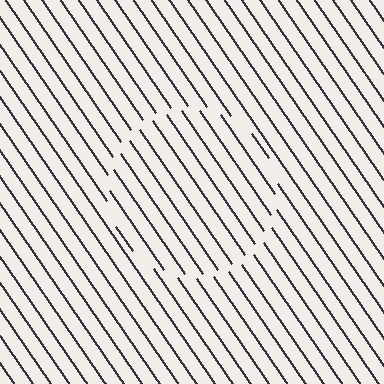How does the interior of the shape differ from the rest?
The interior of the shape contains the same grating, shifted by half a period — the contour is defined by the phase discontinuity where line-ends from the inner and outer gratings abut.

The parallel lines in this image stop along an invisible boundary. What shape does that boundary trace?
An illusory circle. The interior of the shape contains the same grating, shifted by half a period — the contour is defined by the phase discontinuity where line-ends from the inner and outer gratings abut.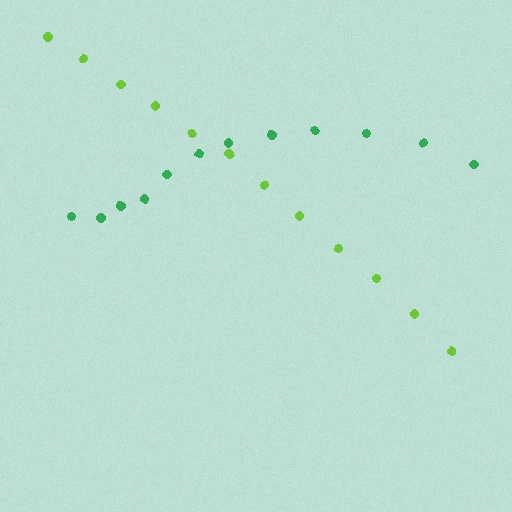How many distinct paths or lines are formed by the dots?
There are 2 distinct paths.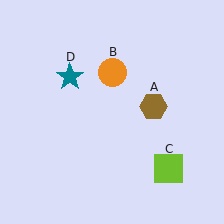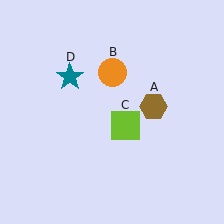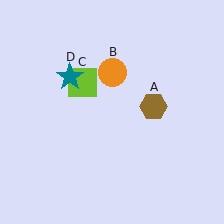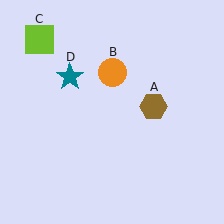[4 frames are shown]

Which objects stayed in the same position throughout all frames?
Brown hexagon (object A) and orange circle (object B) and teal star (object D) remained stationary.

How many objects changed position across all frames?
1 object changed position: lime square (object C).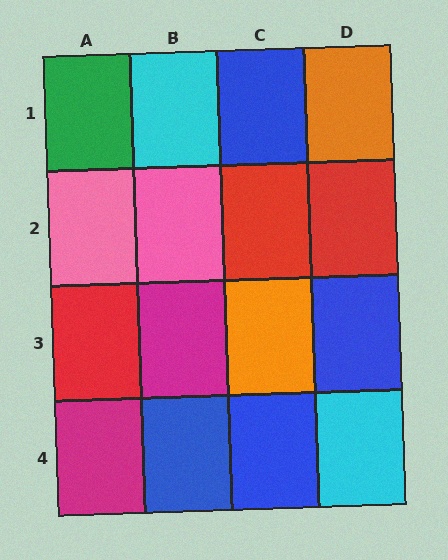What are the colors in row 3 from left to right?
Red, magenta, orange, blue.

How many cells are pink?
2 cells are pink.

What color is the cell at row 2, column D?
Red.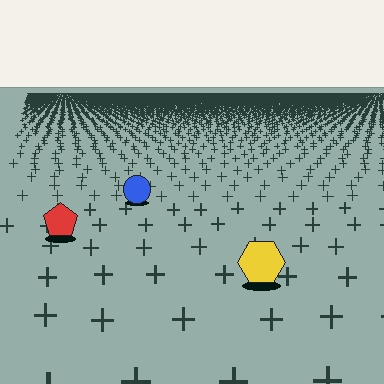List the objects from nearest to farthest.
From nearest to farthest: the yellow hexagon, the red pentagon, the blue circle.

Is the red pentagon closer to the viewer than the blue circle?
Yes. The red pentagon is closer — you can tell from the texture gradient: the ground texture is coarser near it.